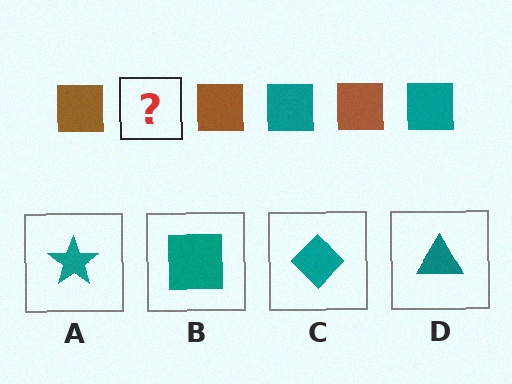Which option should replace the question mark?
Option B.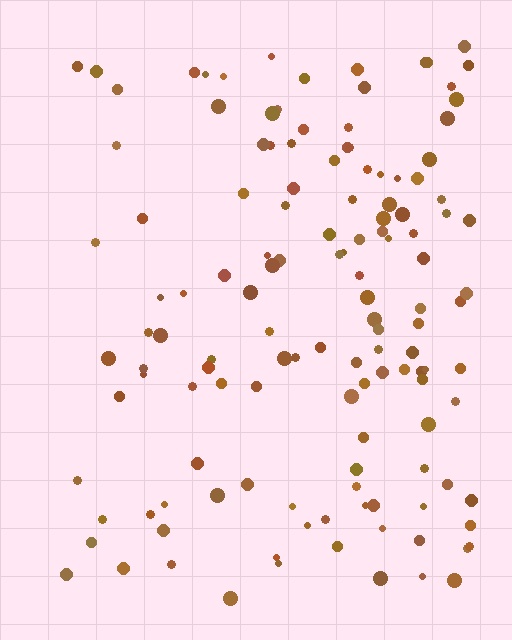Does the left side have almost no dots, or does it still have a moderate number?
Still a moderate number, just noticeably fewer than the right.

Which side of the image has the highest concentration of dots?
The right.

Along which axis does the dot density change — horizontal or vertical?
Horizontal.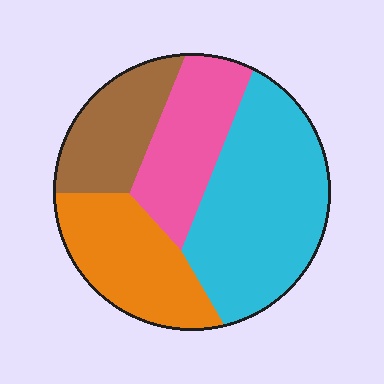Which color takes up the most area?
Cyan, at roughly 40%.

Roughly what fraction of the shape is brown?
Brown covers about 15% of the shape.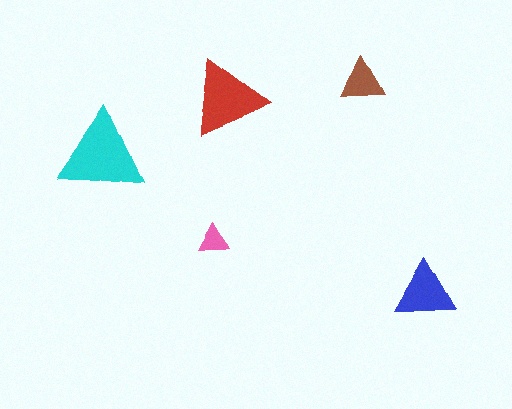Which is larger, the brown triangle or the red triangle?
The red one.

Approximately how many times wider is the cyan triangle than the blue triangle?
About 1.5 times wider.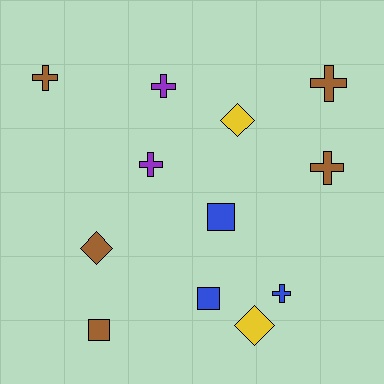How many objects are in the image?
There are 12 objects.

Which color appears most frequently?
Brown, with 5 objects.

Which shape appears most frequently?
Cross, with 6 objects.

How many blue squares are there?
There are 2 blue squares.